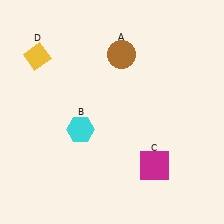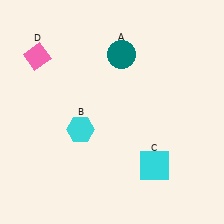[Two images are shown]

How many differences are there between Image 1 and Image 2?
There are 3 differences between the two images.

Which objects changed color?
A changed from brown to teal. C changed from magenta to cyan. D changed from yellow to pink.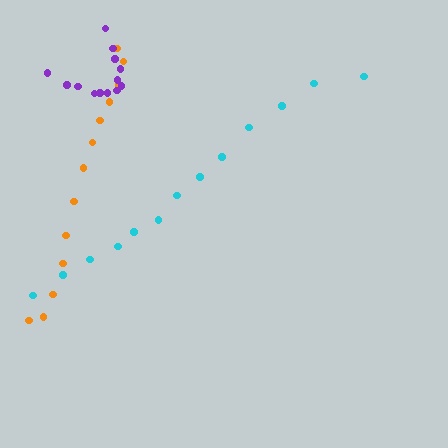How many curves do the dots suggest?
There are 3 distinct paths.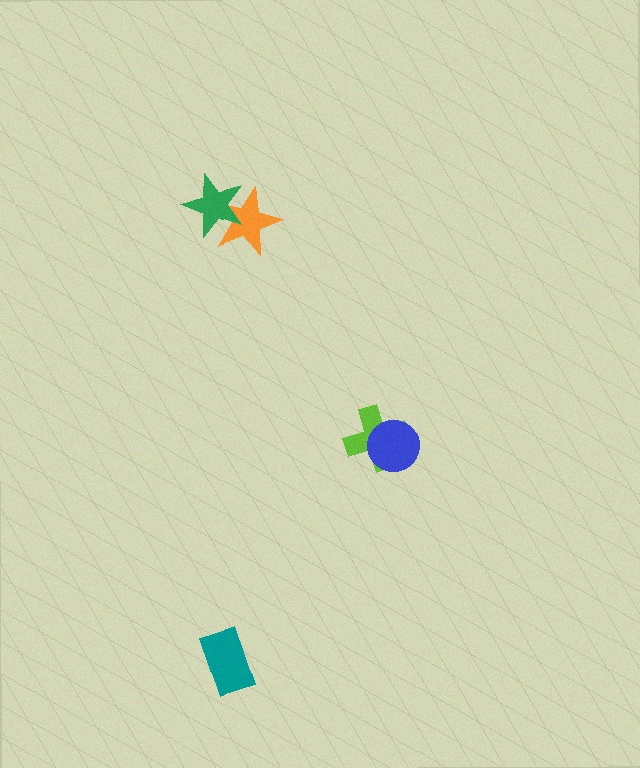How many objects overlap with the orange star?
1 object overlaps with the orange star.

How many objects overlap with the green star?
1 object overlaps with the green star.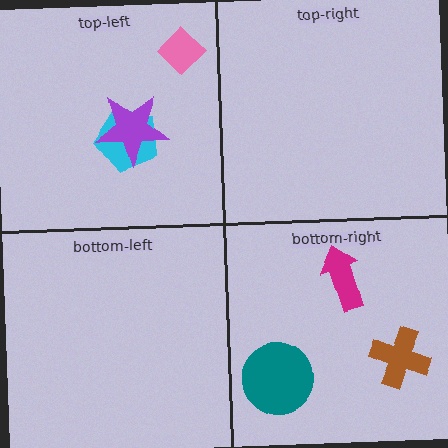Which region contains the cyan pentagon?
The top-left region.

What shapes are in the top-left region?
The cyan pentagon, the pink diamond, the purple star.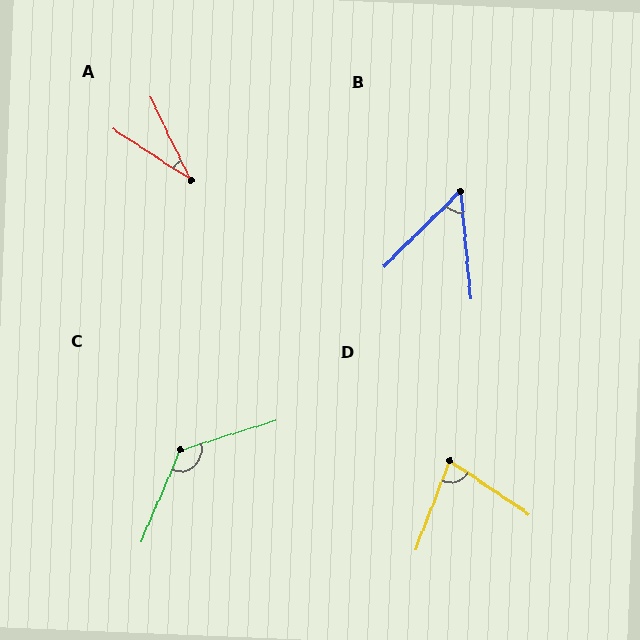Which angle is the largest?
C, at approximately 130 degrees.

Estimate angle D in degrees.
Approximately 77 degrees.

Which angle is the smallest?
A, at approximately 32 degrees.